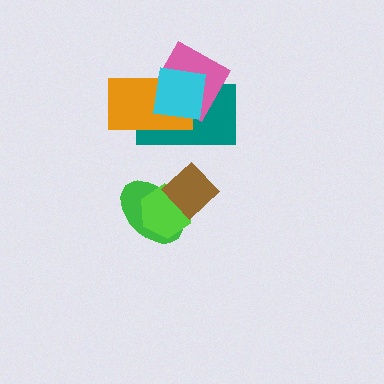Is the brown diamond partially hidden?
No, no other shape covers it.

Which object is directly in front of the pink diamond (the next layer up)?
The orange rectangle is directly in front of the pink diamond.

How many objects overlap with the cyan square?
3 objects overlap with the cyan square.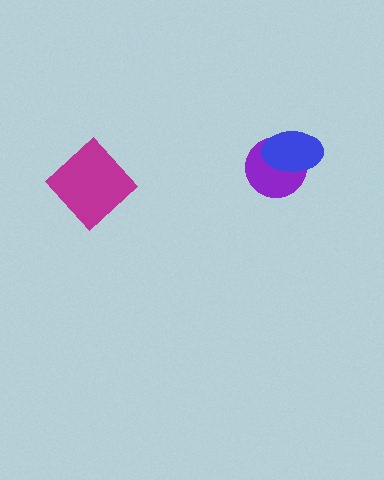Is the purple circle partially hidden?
Yes, it is partially covered by another shape.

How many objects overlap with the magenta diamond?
0 objects overlap with the magenta diamond.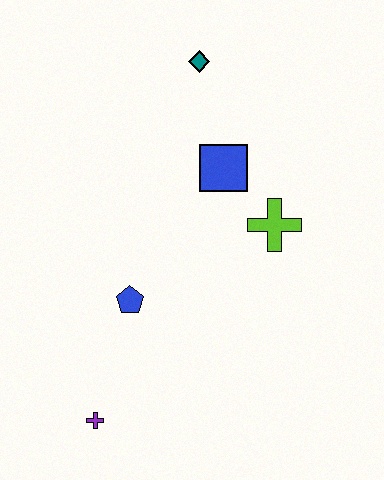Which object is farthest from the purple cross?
The teal diamond is farthest from the purple cross.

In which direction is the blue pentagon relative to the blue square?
The blue pentagon is below the blue square.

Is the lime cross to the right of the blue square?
Yes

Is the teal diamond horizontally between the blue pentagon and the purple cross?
No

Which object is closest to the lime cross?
The blue square is closest to the lime cross.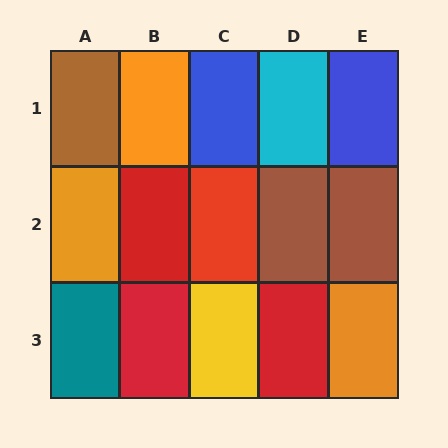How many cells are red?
4 cells are red.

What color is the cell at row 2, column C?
Red.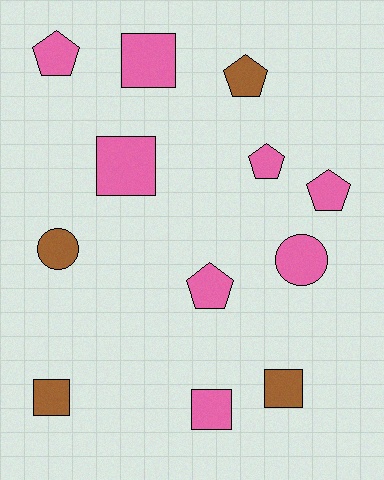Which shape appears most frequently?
Pentagon, with 5 objects.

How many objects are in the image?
There are 12 objects.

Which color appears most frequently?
Pink, with 8 objects.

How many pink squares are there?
There are 3 pink squares.